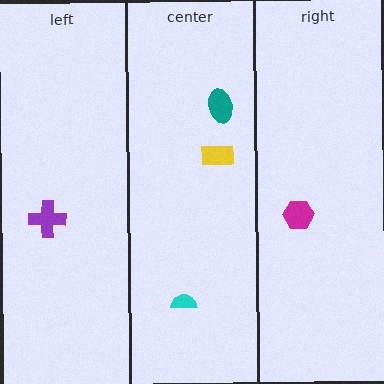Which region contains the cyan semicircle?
The center region.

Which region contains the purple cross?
The left region.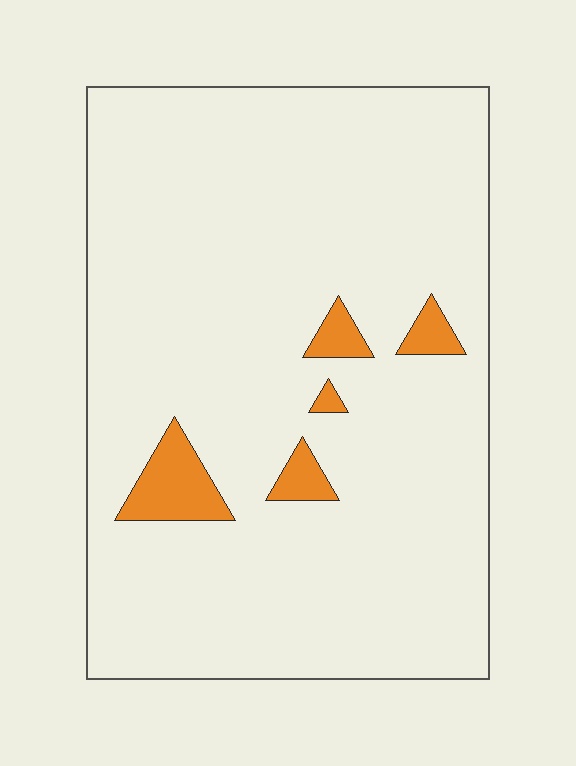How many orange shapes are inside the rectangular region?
5.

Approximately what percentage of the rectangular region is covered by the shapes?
Approximately 5%.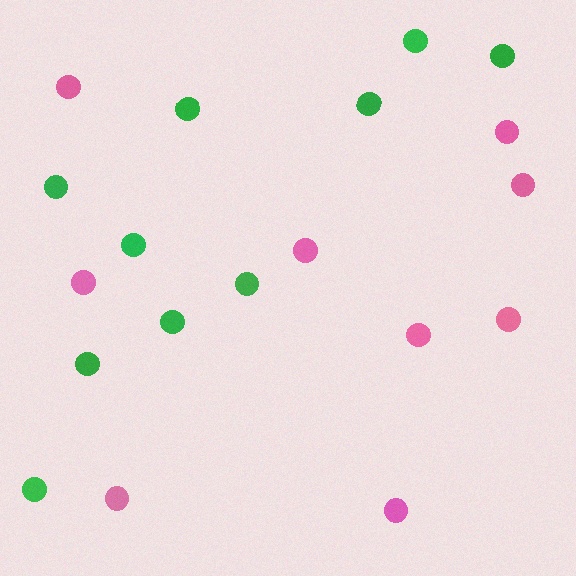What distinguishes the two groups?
There are 2 groups: one group of green circles (10) and one group of pink circles (9).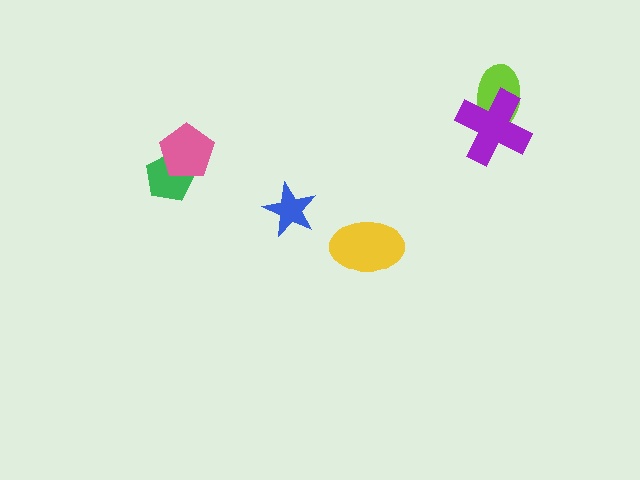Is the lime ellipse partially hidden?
Yes, it is partially covered by another shape.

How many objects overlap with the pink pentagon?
1 object overlaps with the pink pentagon.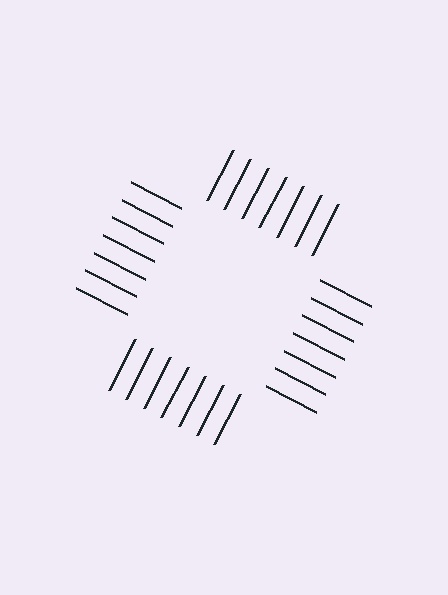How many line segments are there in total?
28 — 7 along each of the 4 edges.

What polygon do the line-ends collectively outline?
An illusory square — the line segments terminate on its edges but no continuous stroke is drawn.